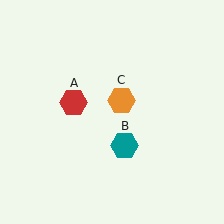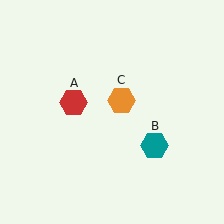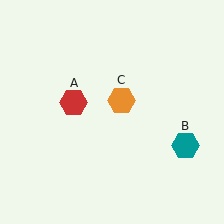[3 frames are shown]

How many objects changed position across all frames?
1 object changed position: teal hexagon (object B).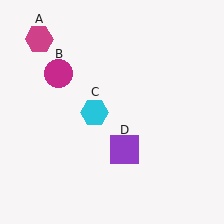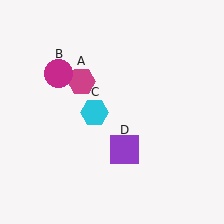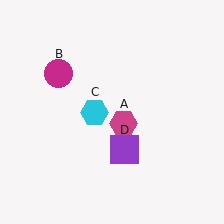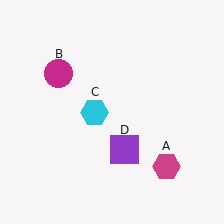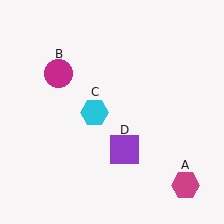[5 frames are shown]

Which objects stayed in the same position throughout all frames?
Magenta circle (object B) and cyan hexagon (object C) and purple square (object D) remained stationary.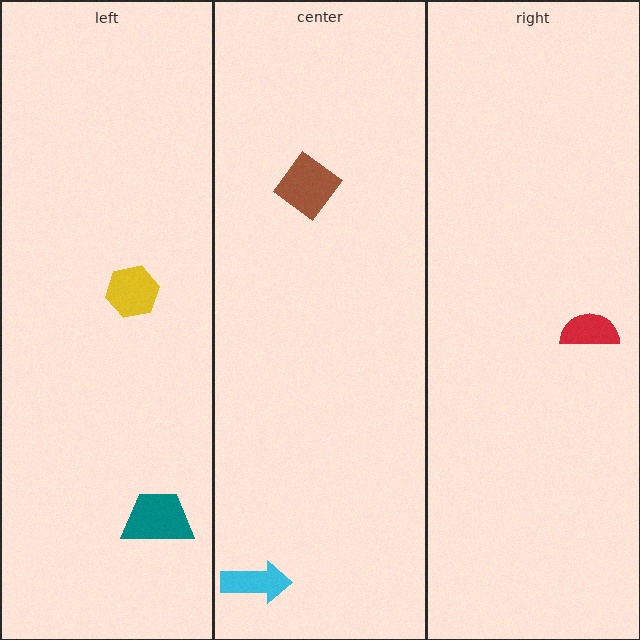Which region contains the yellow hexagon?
The left region.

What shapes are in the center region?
The cyan arrow, the brown diamond.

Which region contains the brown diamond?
The center region.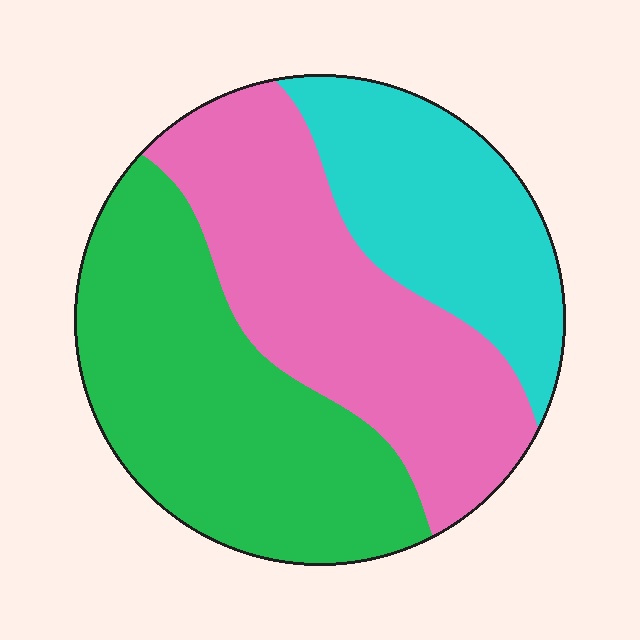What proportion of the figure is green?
Green covers roughly 40% of the figure.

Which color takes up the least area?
Cyan, at roughly 25%.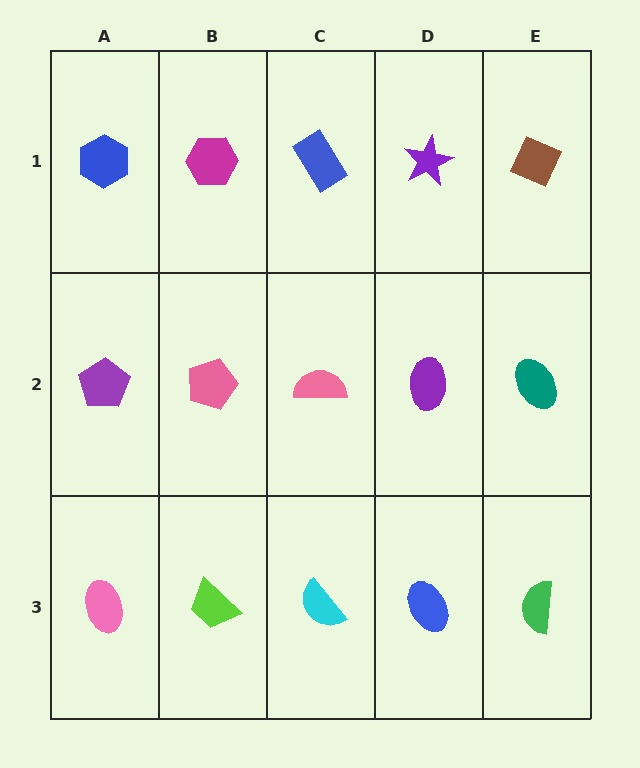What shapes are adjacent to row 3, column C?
A pink semicircle (row 2, column C), a lime trapezoid (row 3, column B), a blue ellipse (row 3, column D).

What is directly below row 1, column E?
A teal ellipse.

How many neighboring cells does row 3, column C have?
3.